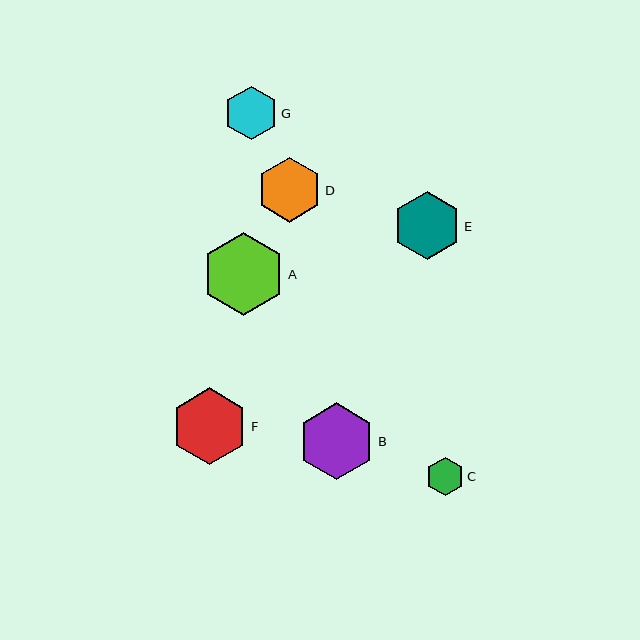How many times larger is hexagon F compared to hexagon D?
Hexagon F is approximately 1.2 times the size of hexagon D.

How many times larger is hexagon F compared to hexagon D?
Hexagon F is approximately 1.2 times the size of hexagon D.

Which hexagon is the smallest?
Hexagon C is the smallest with a size of approximately 38 pixels.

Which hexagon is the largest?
Hexagon A is the largest with a size of approximately 83 pixels.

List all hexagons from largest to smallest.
From largest to smallest: A, B, F, E, D, G, C.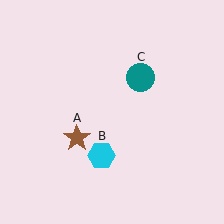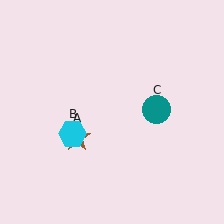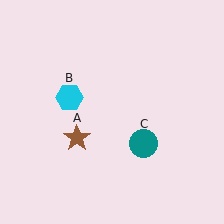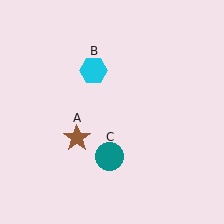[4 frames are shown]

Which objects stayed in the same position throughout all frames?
Brown star (object A) remained stationary.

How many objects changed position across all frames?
2 objects changed position: cyan hexagon (object B), teal circle (object C).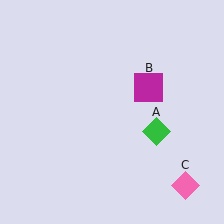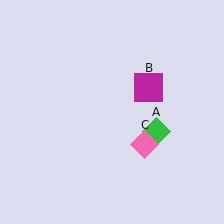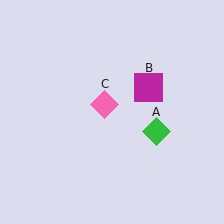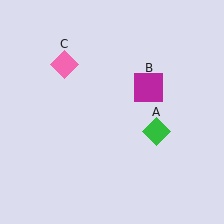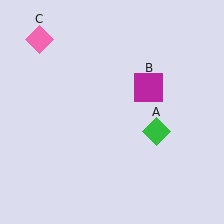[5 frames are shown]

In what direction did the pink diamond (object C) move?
The pink diamond (object C) moved up and to the left.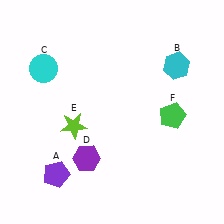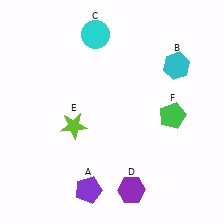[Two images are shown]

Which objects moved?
The objects that moved are: the purple pentagon (A), the cyan circle (C), the purple hexagon (D).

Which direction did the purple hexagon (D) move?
The purple hexagon (D) moved right.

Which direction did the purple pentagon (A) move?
The purple pentagon (A) moved right.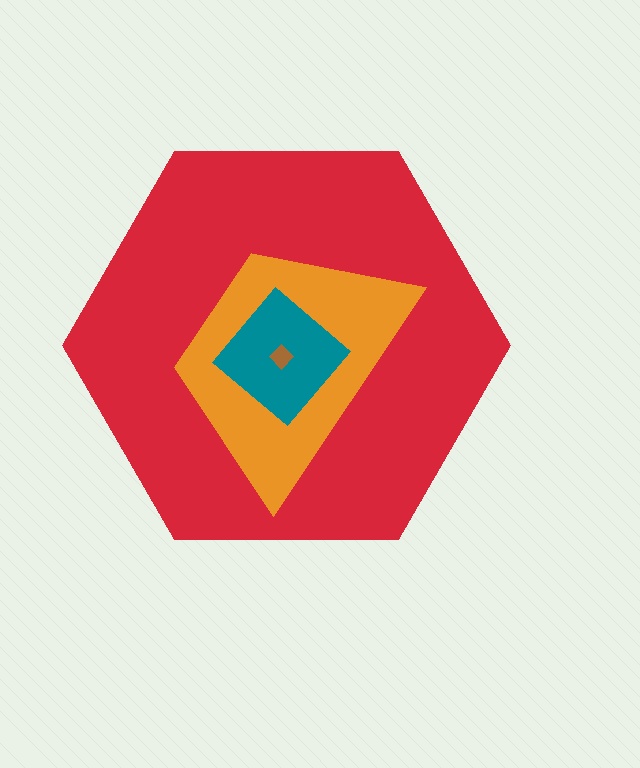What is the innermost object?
The brown diamond.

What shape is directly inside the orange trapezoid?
The teal diamond.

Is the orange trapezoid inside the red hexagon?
Yes.